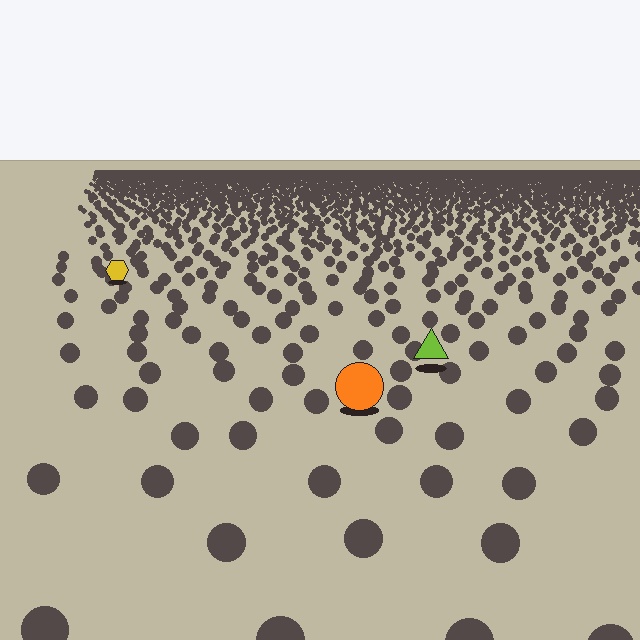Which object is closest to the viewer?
The orange circle is closest. The texture marks near it are larger and more spread out.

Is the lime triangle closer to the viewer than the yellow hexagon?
Yes. The lime triangle is closer — you can tell from the texture gradient: the ground texture is coarser near it.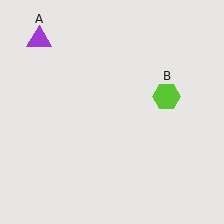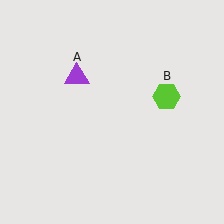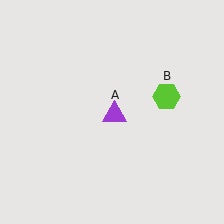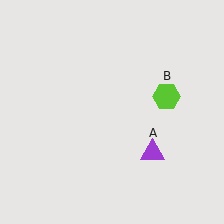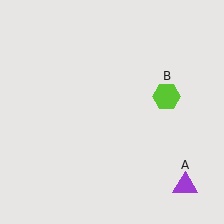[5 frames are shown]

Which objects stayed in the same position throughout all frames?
Lime hexagon (object B) remained stationary.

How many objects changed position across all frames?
1 object changed position: purple triangle (object A).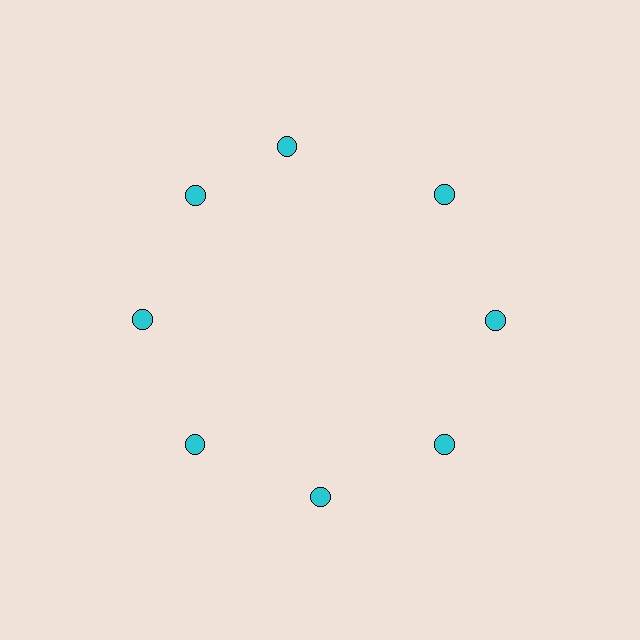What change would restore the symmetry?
The symmetry would be restored by rotating it back into even spacing with its neighbors so that all 8 circles sit at equal angles and equal distance from the center.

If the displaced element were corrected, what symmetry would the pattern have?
It would have 8-fold rotational symmetry — the pattern would map onto itself every 45 degrees.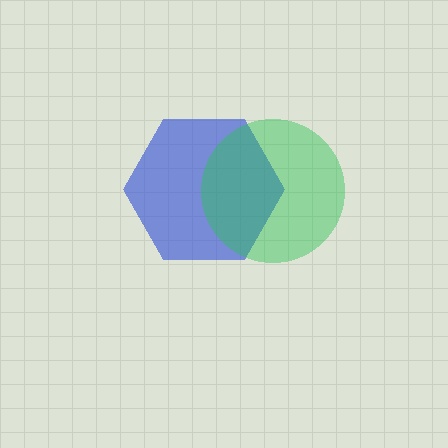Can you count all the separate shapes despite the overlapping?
Yes, there are 2 separate shapes.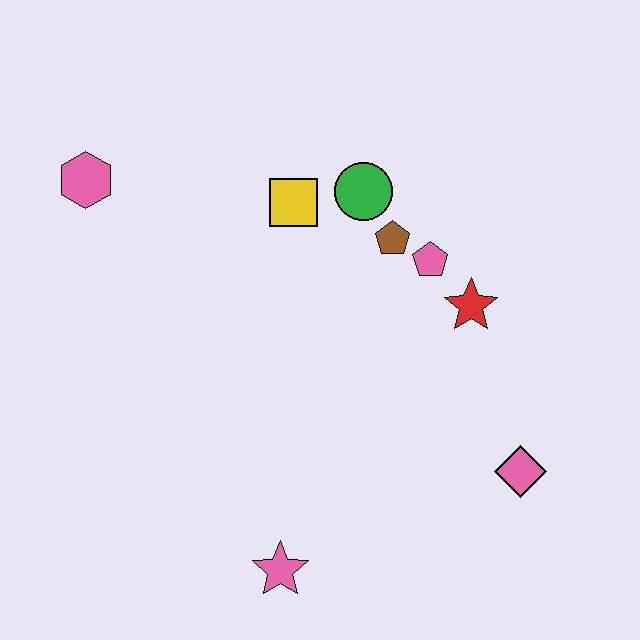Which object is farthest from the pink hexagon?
The pink diamond is farthest from the pink hexagon.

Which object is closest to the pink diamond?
The red star is closest to the pink diamond.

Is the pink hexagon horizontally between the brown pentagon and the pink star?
No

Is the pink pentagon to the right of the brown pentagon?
Yes